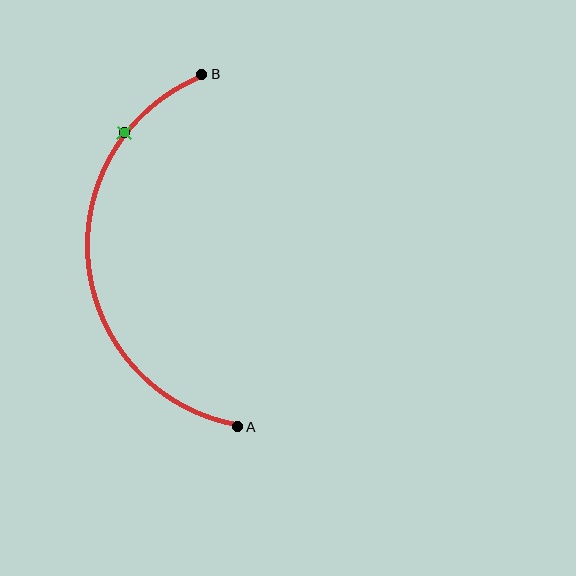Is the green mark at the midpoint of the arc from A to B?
No. The green mark lies on the arc but is closer to endpoint B. The arc midpoint would be at the point on the curve equidistant along the arc from both A and B.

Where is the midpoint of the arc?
The arc midpoint is the point on the curve farthest from the straight line joining A and B. It sits to the left of that line.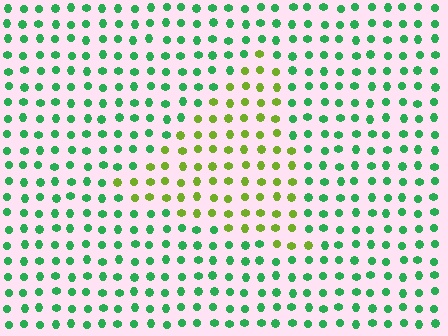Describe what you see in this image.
The image is filled with small green elements in a uniform arrangement. A triangle-shaped region is visible where the elements are tinted to a slightly different hue, forming a subtle color boundary.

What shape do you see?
I see a triangle.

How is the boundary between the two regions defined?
The boundary is defined purely by a slight shift in hue (about 53 degrees). Spacing, size, and orientation are identical on both sides.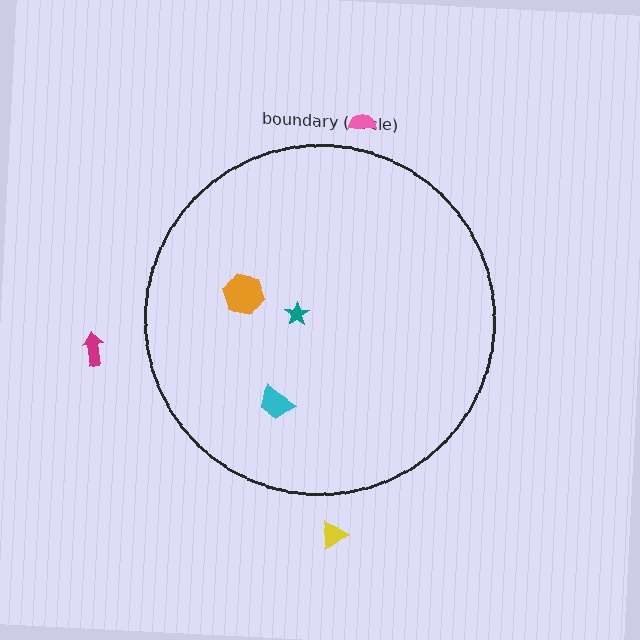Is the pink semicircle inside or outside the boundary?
Outside.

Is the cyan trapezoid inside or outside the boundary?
Inside.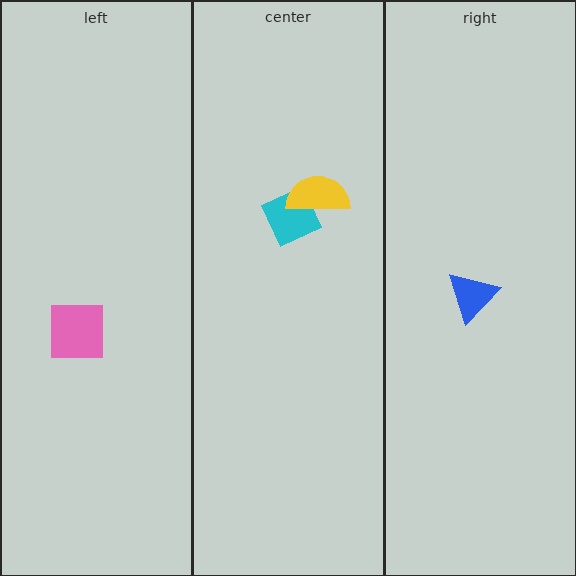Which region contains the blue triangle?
The right region.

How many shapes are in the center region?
2.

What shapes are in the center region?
The cyan diamond, the yellow semicircle.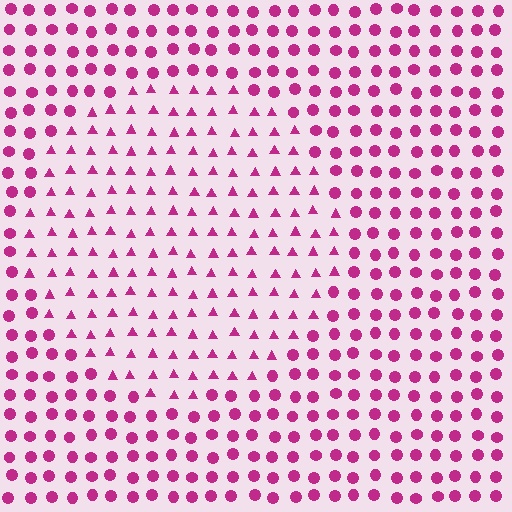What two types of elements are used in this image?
The image uses triangles inside the circle region and circles outside it.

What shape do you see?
I see a circle.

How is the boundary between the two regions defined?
The boundary is defined by a change in element shape: triangles inside vs. circles outside. All elements share the same color and spacing.